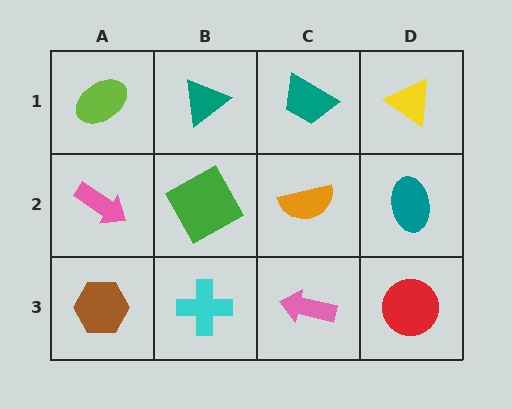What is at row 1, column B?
A teal triangle.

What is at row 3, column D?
A red circle.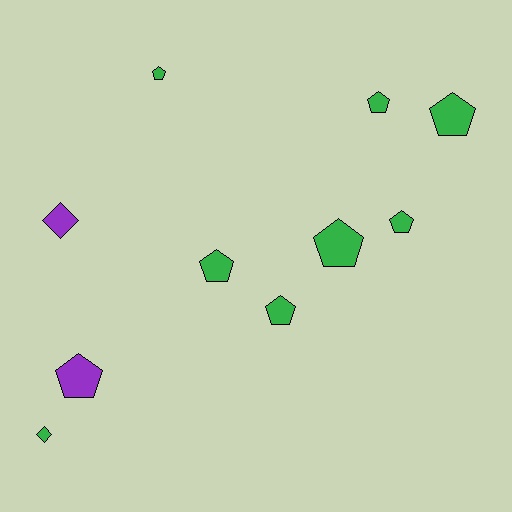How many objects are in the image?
There are 10 objects.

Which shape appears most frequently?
Pentagon, with 8 objects.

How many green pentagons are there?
There are 7 green pentagons.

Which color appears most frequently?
Green, with 8 objects.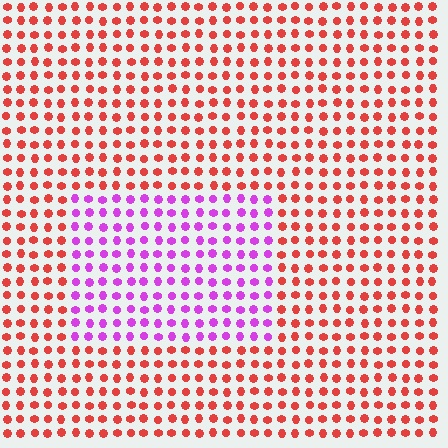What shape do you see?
I see a rectangle.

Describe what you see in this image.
The image is filled with small red elements in a uniform arrangement. A rectangle-shaped region is visible where the elements are tinted to a slightly different hue, forming a subtle color boundary.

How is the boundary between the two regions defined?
The boundary is defined purely by a slight shift in hue (about 66 degrees). Spacing, size, and orientation are identical on both sides.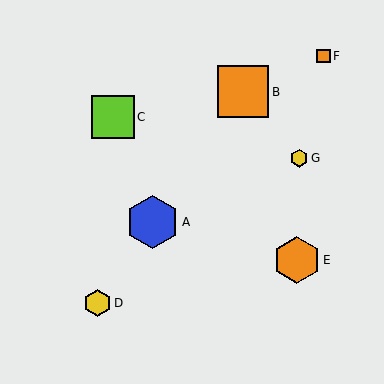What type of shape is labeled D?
Shape D is a yellow hexagon.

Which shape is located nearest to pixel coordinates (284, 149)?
The yellow hexagon (labeled G) at (299, 158) is nearest to that location.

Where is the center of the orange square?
The center of the orange square is at (243, 92).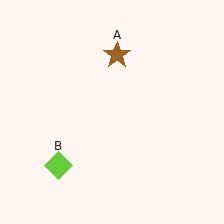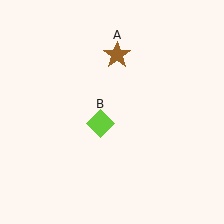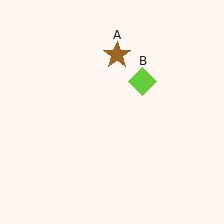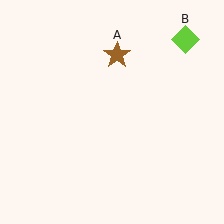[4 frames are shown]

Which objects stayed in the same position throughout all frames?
Brown star (object A) remained stationary.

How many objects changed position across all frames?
1 object changed position: lime diamond (object B).